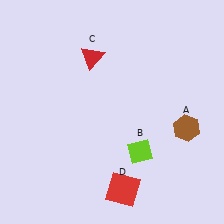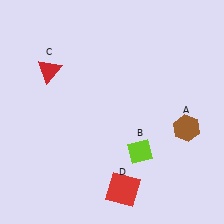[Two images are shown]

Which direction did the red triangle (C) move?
The red triangle (C) moved left.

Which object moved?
The red triangle (C) moved left.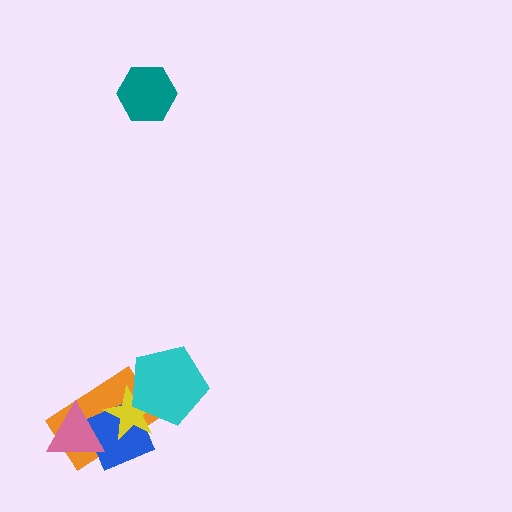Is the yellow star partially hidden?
Yes, it is partially covered by another shape.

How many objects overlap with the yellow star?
3 objects overlap with the yellow star.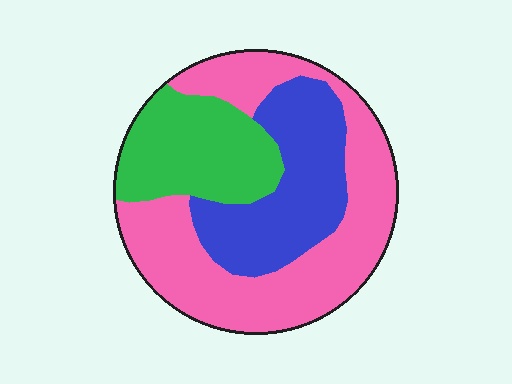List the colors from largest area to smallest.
From largest to smallest: pink, blue, green.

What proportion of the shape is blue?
Blue covers around 25% of the shape.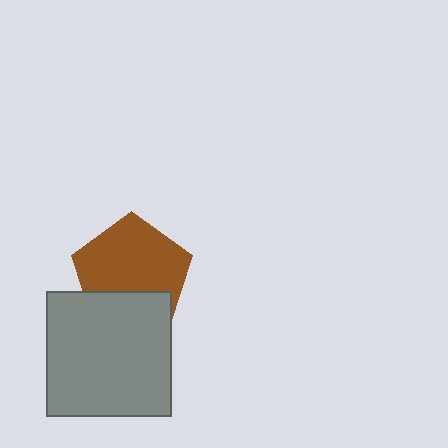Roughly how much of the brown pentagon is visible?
Most of it is visible (roughly 70%).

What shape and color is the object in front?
The object in front is a gray square.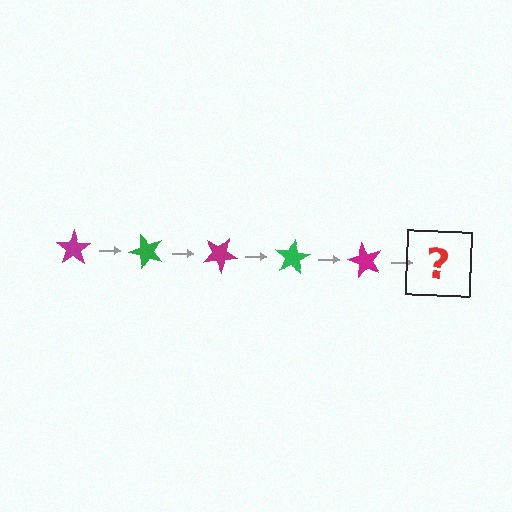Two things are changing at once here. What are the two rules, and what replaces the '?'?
The two rules are that it rotates 50 degrees each step and the color cycles through magenta and green. The '?' should be a green star, rotated 250 degrees from the start.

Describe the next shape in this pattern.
It should be a green star, rotated 250 degrees from the start.